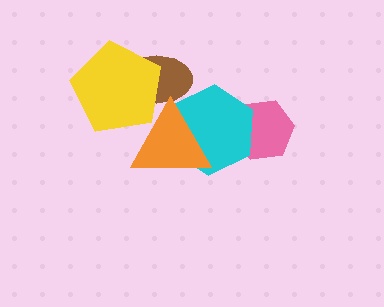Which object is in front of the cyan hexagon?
The orange triangle is in front of the cyan hexagon.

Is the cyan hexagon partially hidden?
Yes, it is partially covered by another shape.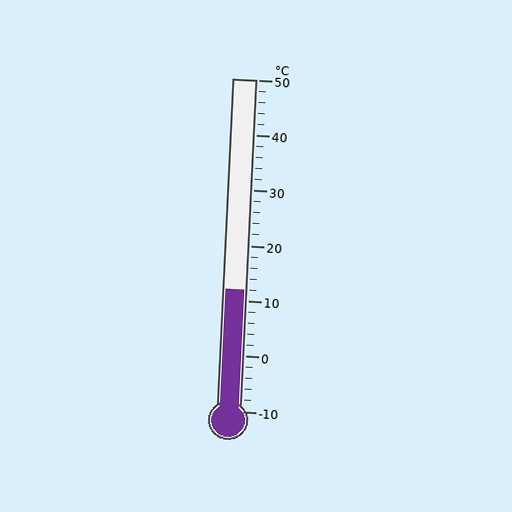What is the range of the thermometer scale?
The thermometer scale ranges from -10°C to 50°C.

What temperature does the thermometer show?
The thermometer shows approximately 12°C.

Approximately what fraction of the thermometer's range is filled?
The thermometer is filled to approximately 35% of its range.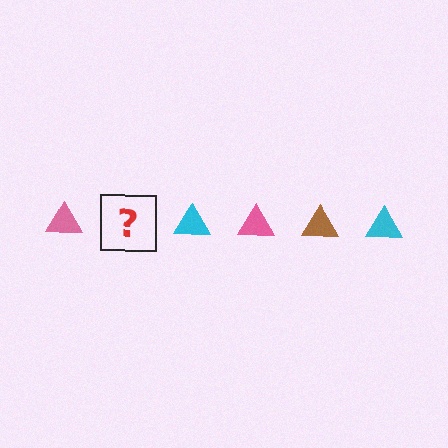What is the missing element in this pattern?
The missing element is a brown triangle.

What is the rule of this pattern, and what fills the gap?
The rule is that the pattern cycles through pink, brown, cyan triangles. The gap should be filled with a brown triangle.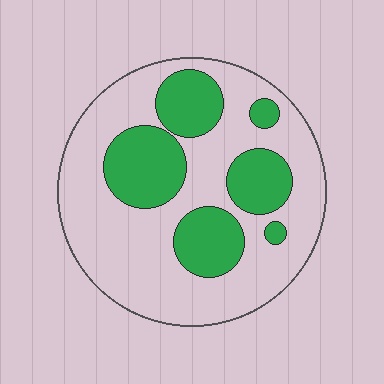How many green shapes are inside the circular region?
6.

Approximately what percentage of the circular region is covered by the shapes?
Approximately 30%.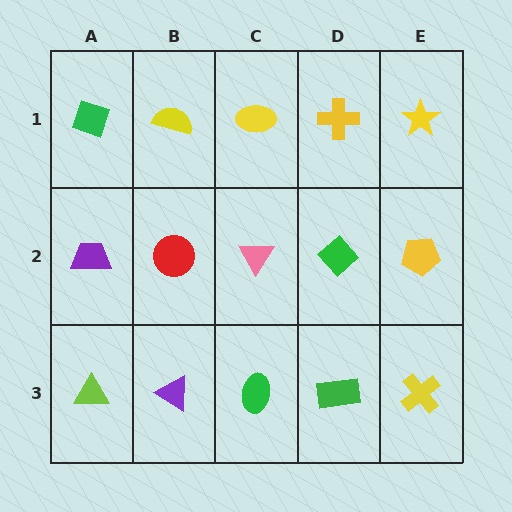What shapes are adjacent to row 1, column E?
A yellow pentagon (row 2, column E), a yellow cross (row 1, column D).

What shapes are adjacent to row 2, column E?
A yellow star (row 1, column E), a yellow cross (row 3, column E), a green diamond (row 2, column D).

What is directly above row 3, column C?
A pink triangle.